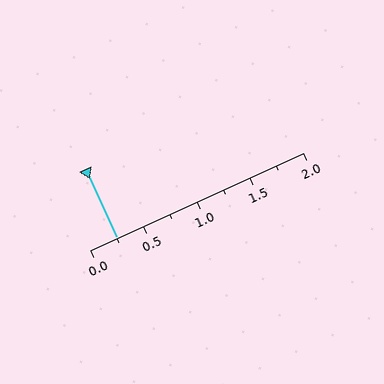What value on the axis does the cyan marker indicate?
The marker indicates approximately 0.25.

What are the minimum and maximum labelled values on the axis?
The axis runs from 0.0 to 2.0.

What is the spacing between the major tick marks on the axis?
The major ticks are spaced 0.5 apart.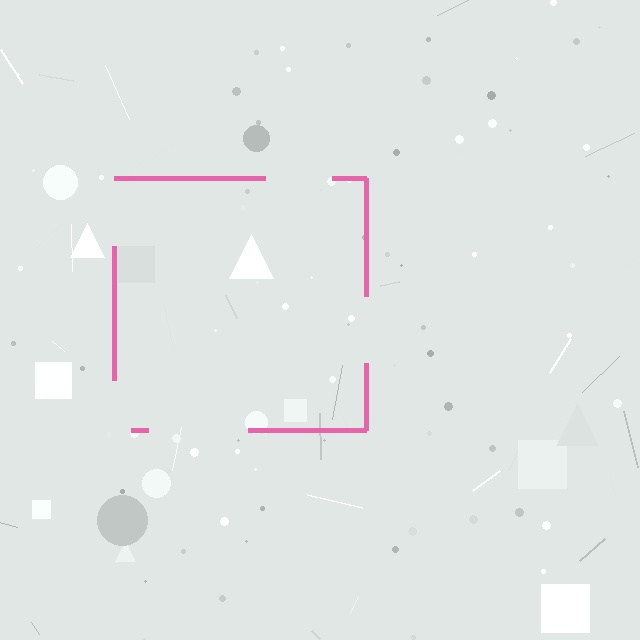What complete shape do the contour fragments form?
The contour fragments form a square.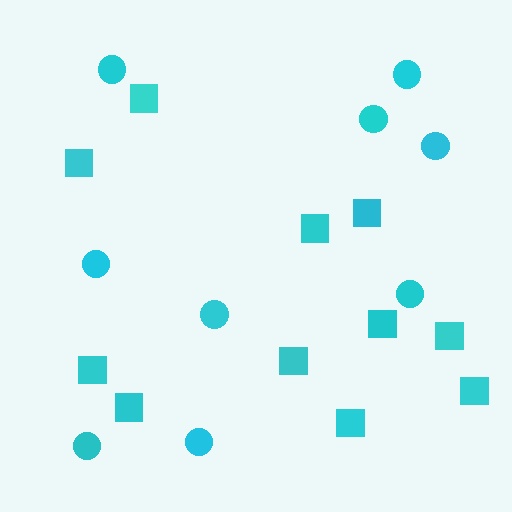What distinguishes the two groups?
There are 2 groups: one group of squares (11) and one group of circles (9).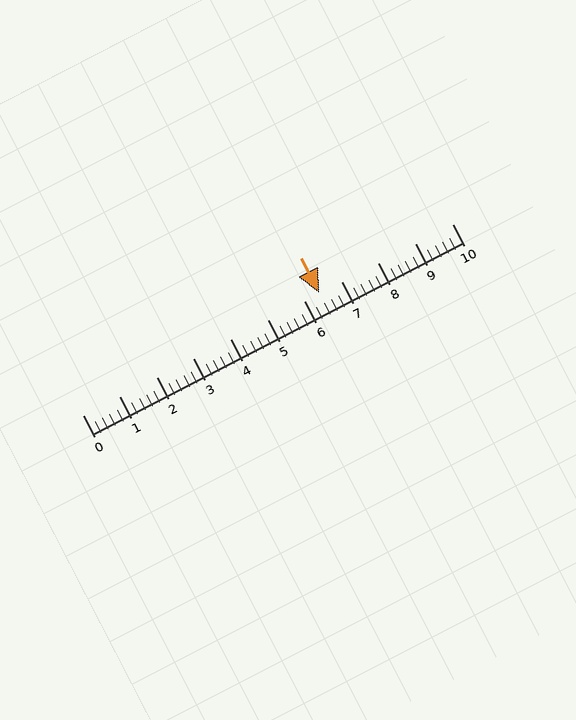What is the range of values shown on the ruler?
The ruler shows values from 0 to 10.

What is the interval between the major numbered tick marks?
The major tick marks are spaced 1 units apart.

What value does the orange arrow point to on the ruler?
The orange arrow points to approximately 6.4.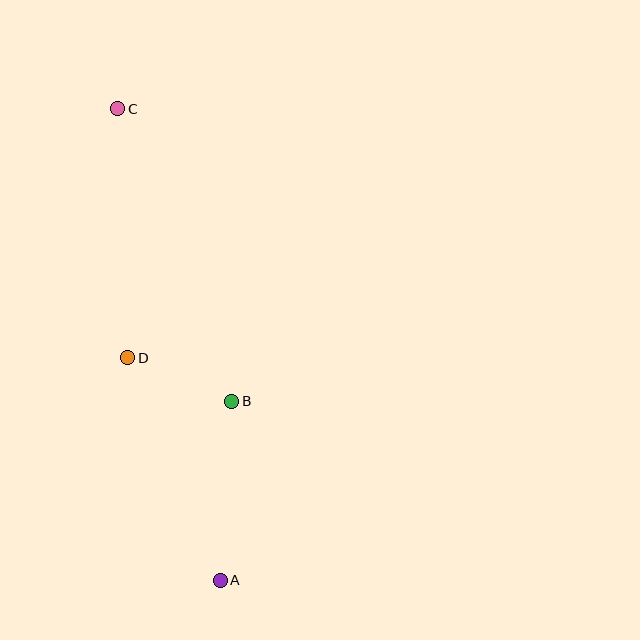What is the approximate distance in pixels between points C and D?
The distance between C and D is approximately 249 pixels.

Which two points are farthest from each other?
Points A and C are farthest from each other.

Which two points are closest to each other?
Points B and D are closest to each other.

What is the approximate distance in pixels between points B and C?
The distance between B and C is approximately 314 pixels.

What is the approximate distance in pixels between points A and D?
The distance between A and D is approximately 241 pixels.